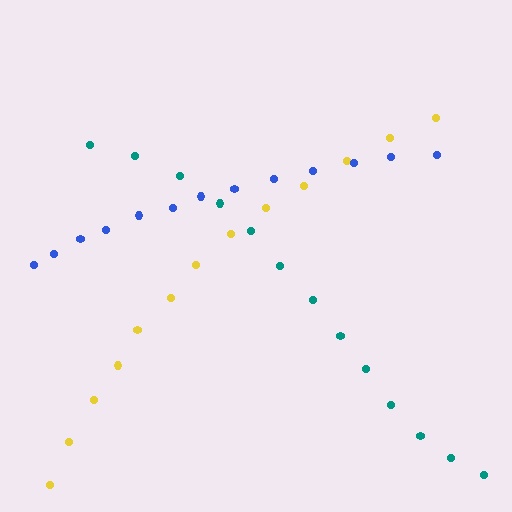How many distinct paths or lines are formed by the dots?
There are 3 distinct paths.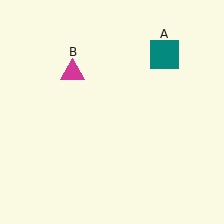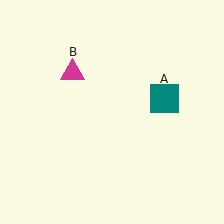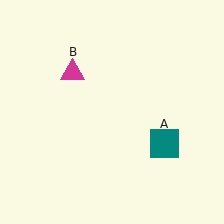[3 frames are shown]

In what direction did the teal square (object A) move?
The teal square (object A) moved down.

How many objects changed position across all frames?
1 object changed position: teal square (object A).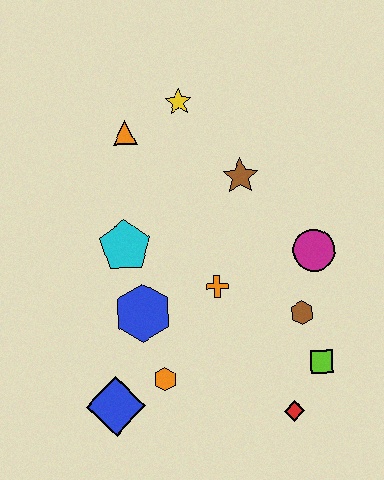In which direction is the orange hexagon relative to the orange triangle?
The orange hexagon is below the orange triangle.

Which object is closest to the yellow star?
The orange triangle is closest to the yellow star.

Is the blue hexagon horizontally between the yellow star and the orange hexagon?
No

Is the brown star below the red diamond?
No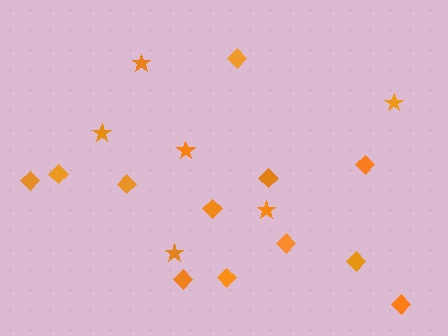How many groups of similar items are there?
There are 2 groups: one group of diamonds (12) and one group of stars (6).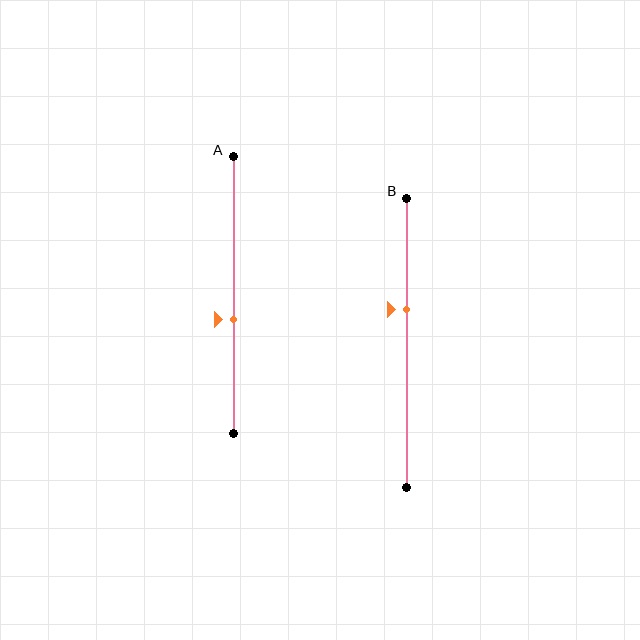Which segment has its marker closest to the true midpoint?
Segment A has its marker closest to the true midpoint.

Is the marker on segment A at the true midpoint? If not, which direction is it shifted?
No, the marker on segment A is shifted downward by about 9% of the segment length.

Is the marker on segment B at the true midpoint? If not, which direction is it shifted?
No, the marker on segment B is shifted upward by about 11% of the segment length.